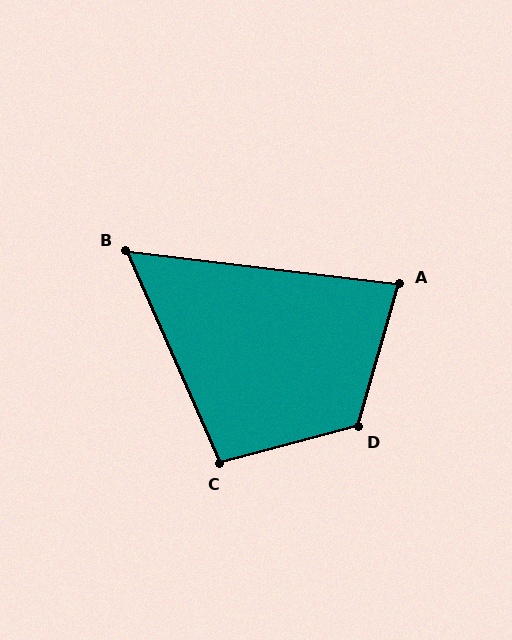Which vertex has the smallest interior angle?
B, at approximately 59 degrees.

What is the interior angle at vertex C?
Approximately 99 degrees (obtuse).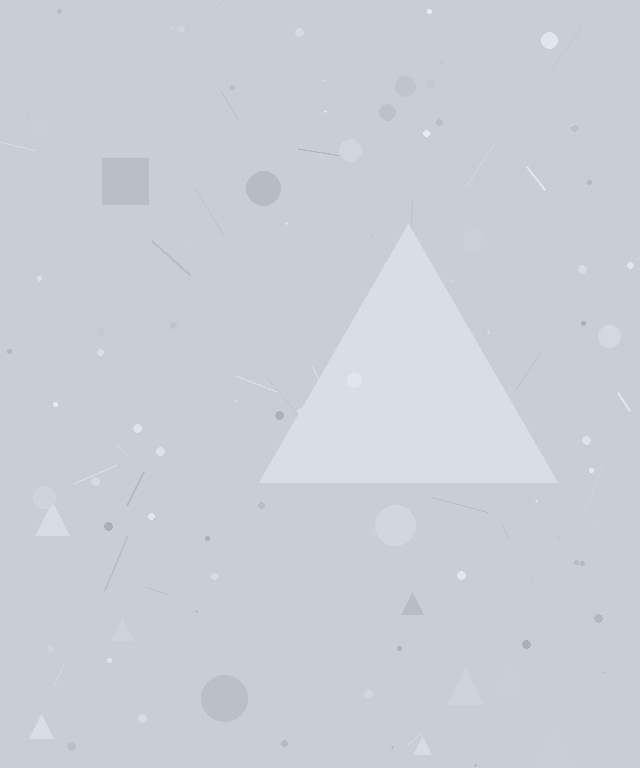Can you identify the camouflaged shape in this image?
The camouflaged shape is a triangle.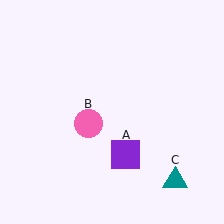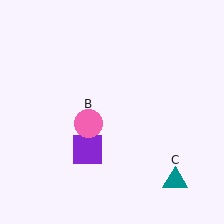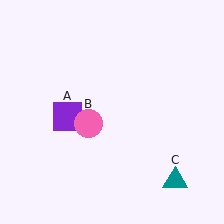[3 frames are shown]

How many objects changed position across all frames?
1 object changed position: purple square (object A).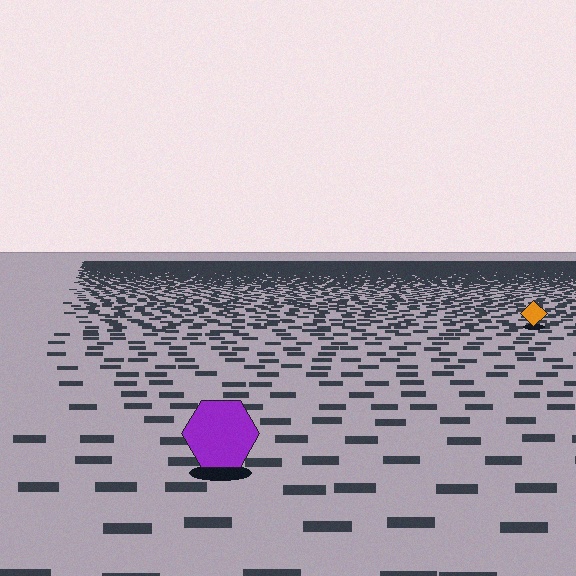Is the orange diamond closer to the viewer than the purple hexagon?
No. The purple hexagon is closer — you can tell from the texture gradient: the ground texture is coarser near it.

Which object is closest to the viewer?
The purple hexagon is closest. The texture marks near it are larger and more spread out.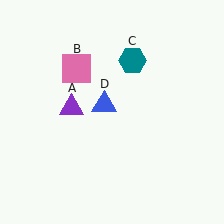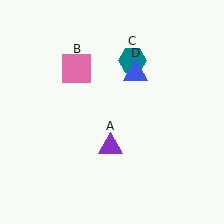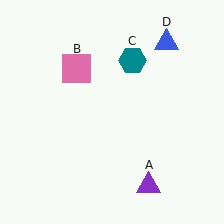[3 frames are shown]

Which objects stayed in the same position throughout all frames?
Pink square (object B) and teal hexagon (object C) remained stationary.